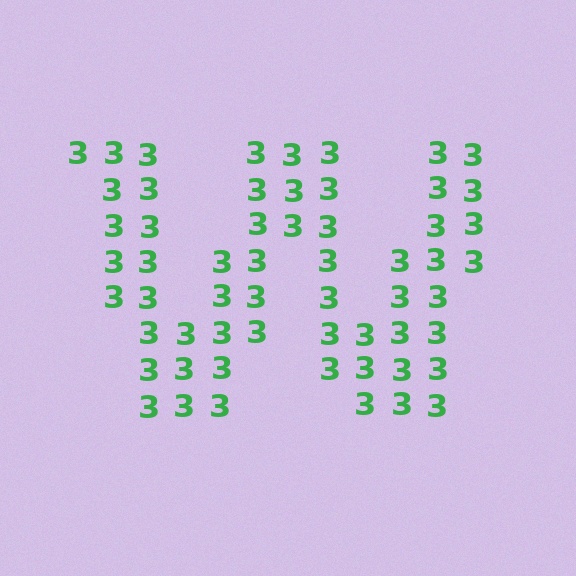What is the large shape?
The large shape is the letter W.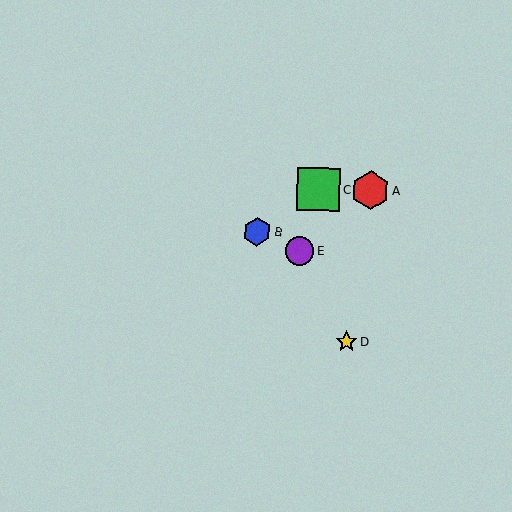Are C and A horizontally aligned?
Yes, both are at y≈189.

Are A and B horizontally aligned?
No, A is at y≈190 and B is at y≈232.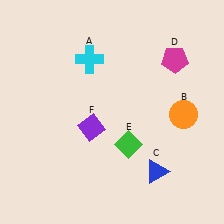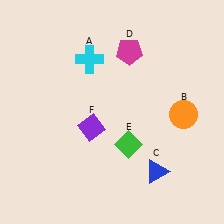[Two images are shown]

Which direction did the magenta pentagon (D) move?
The magenta pentagon (D) moved left.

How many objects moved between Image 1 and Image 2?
1 object moved between the two images.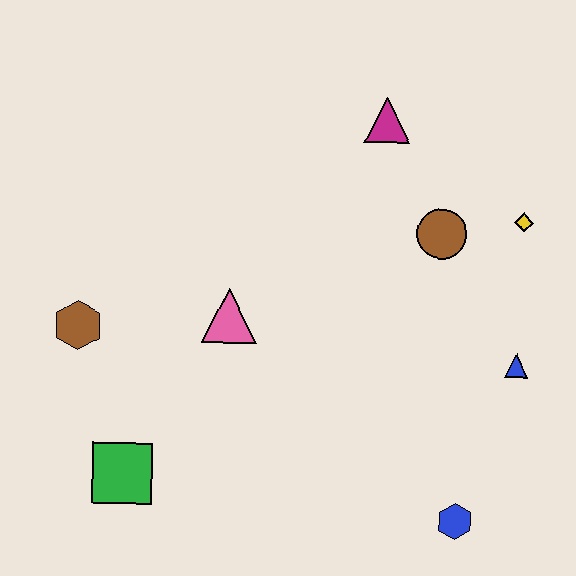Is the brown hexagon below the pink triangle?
Yes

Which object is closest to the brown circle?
The yellow diamond is closest to the brown circle.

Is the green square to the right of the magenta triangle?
No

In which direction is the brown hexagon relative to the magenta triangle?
The brown hexagon is to the left of the magenta triangle.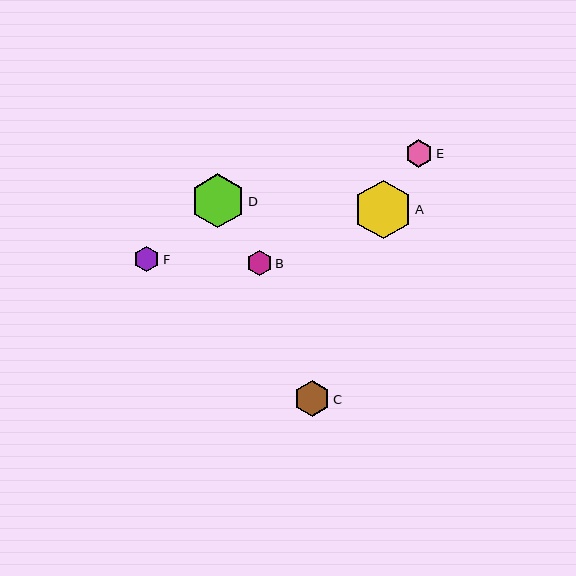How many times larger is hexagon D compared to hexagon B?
Hexagon D is approximately 2.1 times the size of hexagon B.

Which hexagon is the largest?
Hexagon A is the largest with a size of approximately 58 pixels.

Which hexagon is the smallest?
Hexagon B is the smallest with a size of approximately 25 pixels.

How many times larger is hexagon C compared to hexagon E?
Hexagon C is approximately 1.3 times the size of hexagon E.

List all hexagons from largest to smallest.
From largest to smallest: A, D, C, E, F, B.